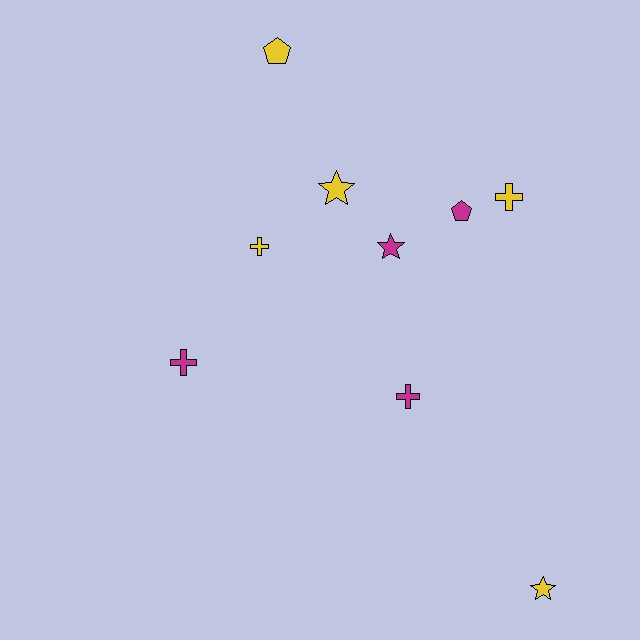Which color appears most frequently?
Yellow, with 5 objects.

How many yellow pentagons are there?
There is 1 yellow pentagon.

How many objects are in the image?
There are 9 objects.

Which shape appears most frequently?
Cross, with 4 objects.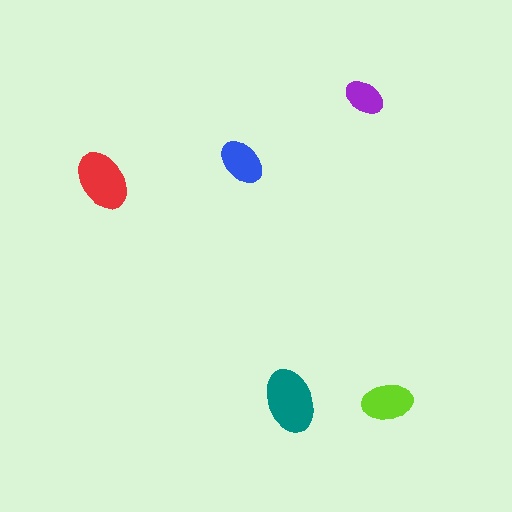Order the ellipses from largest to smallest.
the teal one, the red one, the lime one, the blue one, the purple one.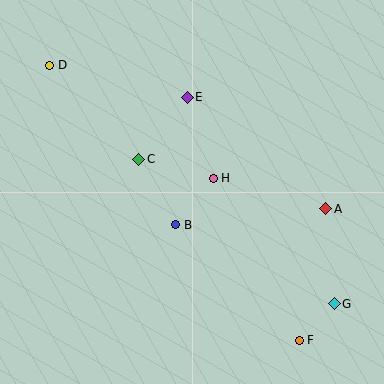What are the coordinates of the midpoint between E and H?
The midpoint between E and H is at (200, 138).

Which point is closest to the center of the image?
Point H at (213, 178) is closest to the center.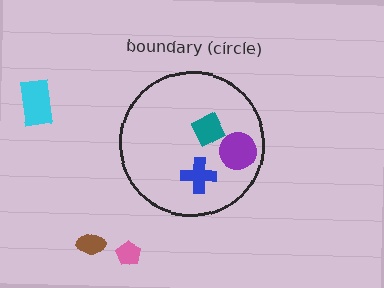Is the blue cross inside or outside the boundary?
Inside.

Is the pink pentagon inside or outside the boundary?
Outside.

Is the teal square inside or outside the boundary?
Inside.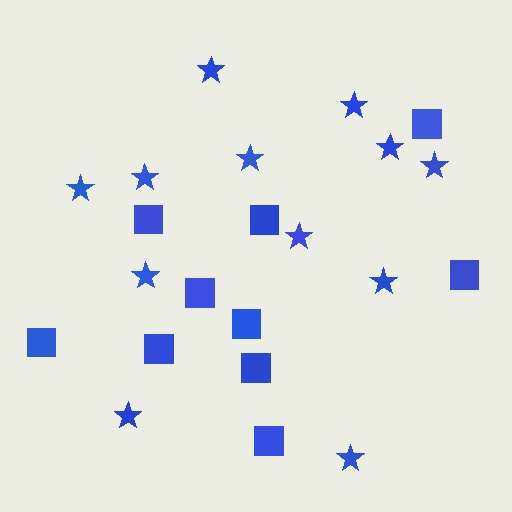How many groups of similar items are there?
There are 2 groups: one group of squares (10) and one group of stars (12).